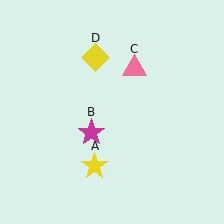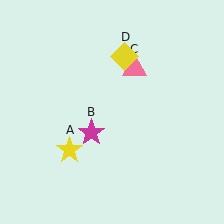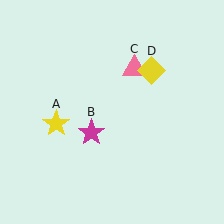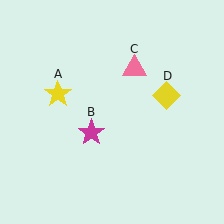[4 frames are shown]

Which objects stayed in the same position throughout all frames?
Magenta star (object B) and pink triangle (object C) remained stationary.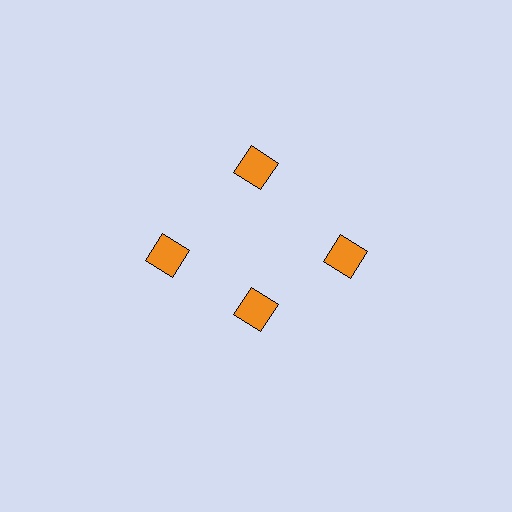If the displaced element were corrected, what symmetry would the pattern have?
It would have 4-fold rotational symmetry — the pattern would map onto itself every 90 degrees.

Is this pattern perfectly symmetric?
No. The 4 orange diamonds are arranged in a ring, but one element near the 6 o'clock position is pulled inward toward the center, breaking the 4-fold rotational symmetry.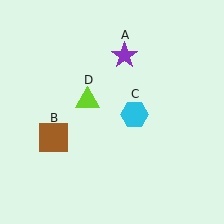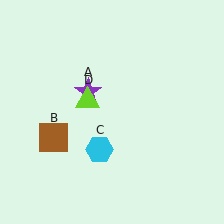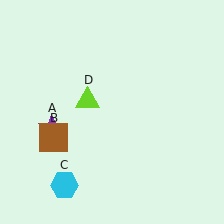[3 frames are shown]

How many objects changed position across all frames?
2 objects changed position: purple star (object A), cyan hexagon (object C).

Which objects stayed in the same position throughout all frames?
Brown square (object B) and lime triangle (object D) remained stationary.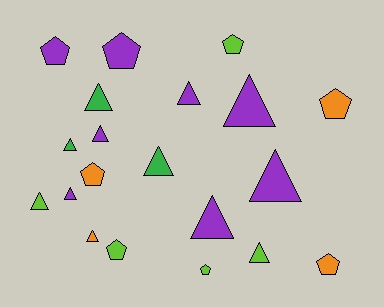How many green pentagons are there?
There are no green pentagons.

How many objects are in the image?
There are 20 objects.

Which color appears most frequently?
Purple, with 8 objects.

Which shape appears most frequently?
Triangle, with 12 objects.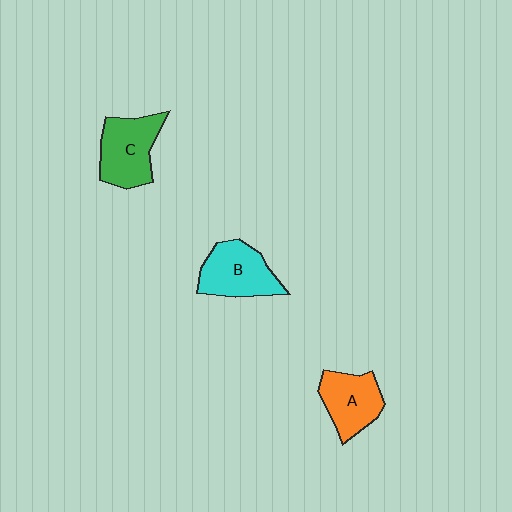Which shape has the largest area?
Shape C (green).